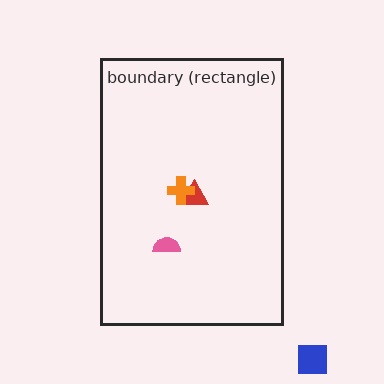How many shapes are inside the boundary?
3 inside, 1 outside.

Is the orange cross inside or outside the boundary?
Inside.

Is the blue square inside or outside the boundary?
Outside.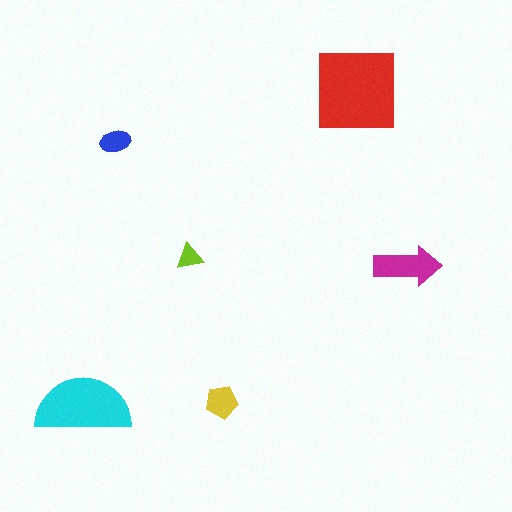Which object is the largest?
The red square.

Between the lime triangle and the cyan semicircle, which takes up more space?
The cyan semicircle.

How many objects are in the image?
There are 6 objects in the image.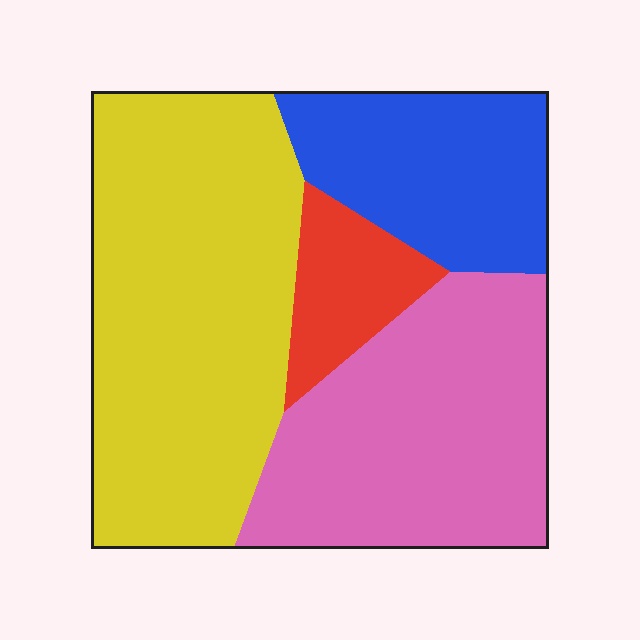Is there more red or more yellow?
Yellow.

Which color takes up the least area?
Red, at roughly 10%.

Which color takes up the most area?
Yellow, at roughly 40%.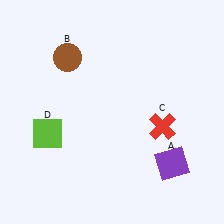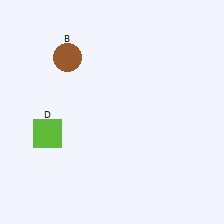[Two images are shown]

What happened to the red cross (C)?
The red cross (C) was removed in Image 2. It was in the bottom-right area of Image 1.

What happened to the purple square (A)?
The purple square (A) was removed in Image 2. It was in the bottom-right area of Image 1.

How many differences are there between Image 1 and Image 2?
There are 2 differences between the two images.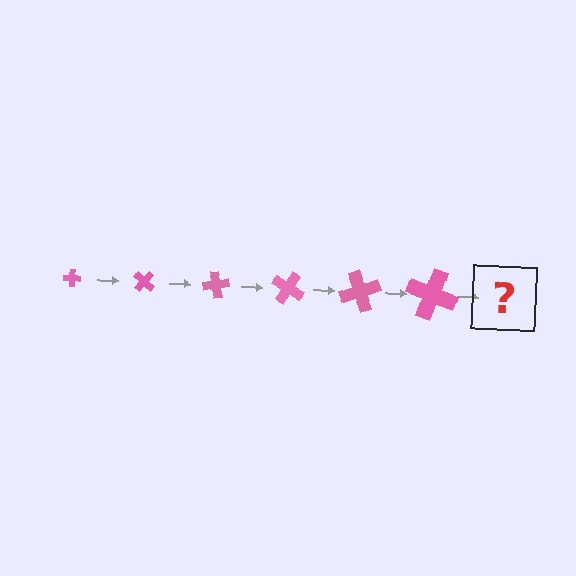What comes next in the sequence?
The next element should be a cross, larger than the previous one and rotated 240 degrees from the start.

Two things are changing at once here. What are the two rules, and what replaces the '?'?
The two rules are that the cross grows larger each step and it rotates 40 degrees each step. The '?' should be a cross, larger than the previous one and rotated 240 degrees from the start.